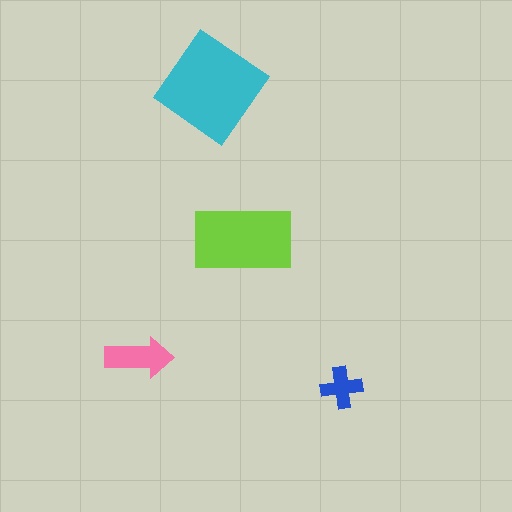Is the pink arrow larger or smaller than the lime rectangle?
Smaller.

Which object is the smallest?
The blue cross.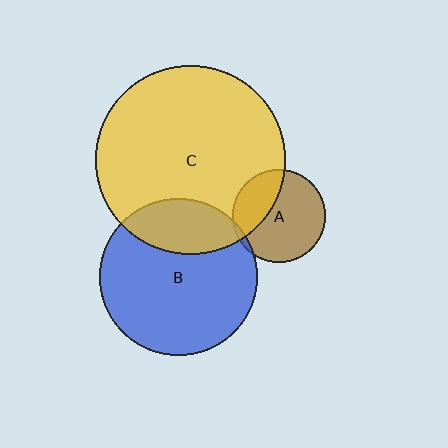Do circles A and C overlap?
Yes.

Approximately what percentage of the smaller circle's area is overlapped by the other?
Approximately 30%.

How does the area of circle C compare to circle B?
Approximately 1.5 times.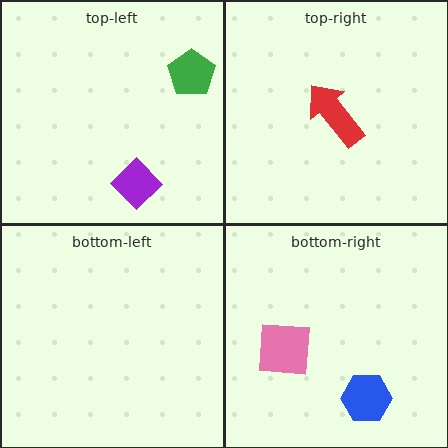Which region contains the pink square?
The bottom-right region.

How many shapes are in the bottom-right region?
2.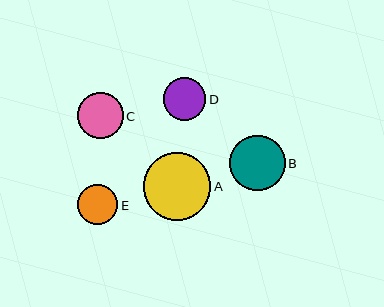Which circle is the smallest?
Circle E is the smallest with a size of approximately 40 pixels.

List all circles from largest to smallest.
From largest to smallest: A, B, C, D, E.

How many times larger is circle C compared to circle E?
Circle C is approximately 1.2 times the size of circle E.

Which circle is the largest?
Circle A is the largest with a size of approximately 68 pixels.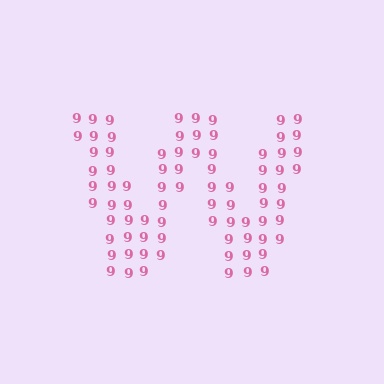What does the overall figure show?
The overall figure shows the letter W.